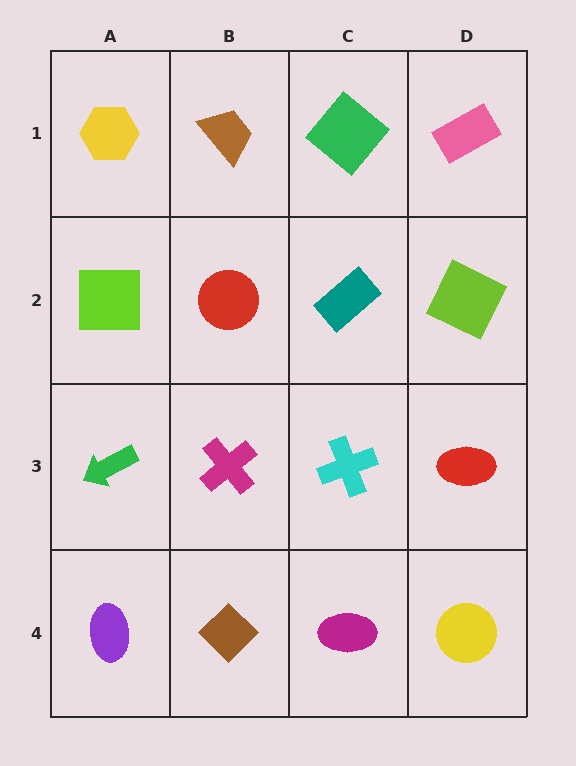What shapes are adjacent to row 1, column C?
A teal rectangle (row 2, column C), a brown trapezoid (row 1, column B), a pink rectangle (row 1, column D).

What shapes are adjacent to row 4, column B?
A magenta cross (row 3, column B), a purple ellipse (row 4, column A), a magenta ellipse (row 4, column C).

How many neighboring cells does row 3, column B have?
4.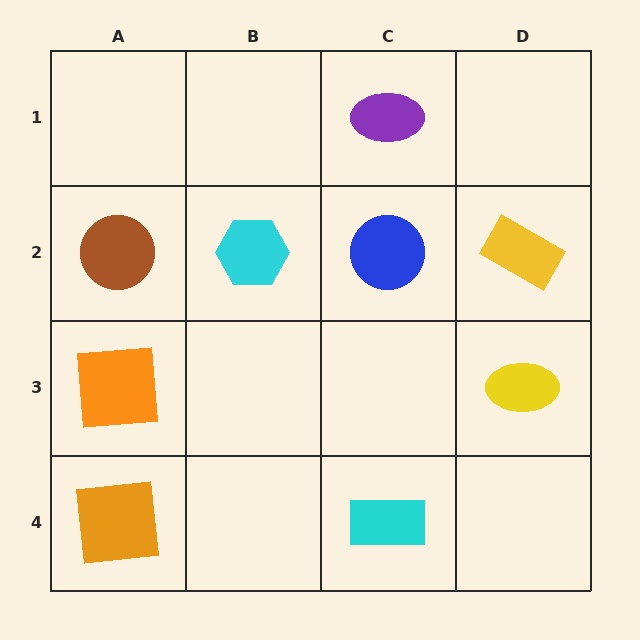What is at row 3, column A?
An orange square.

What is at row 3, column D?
A yellow ellipse.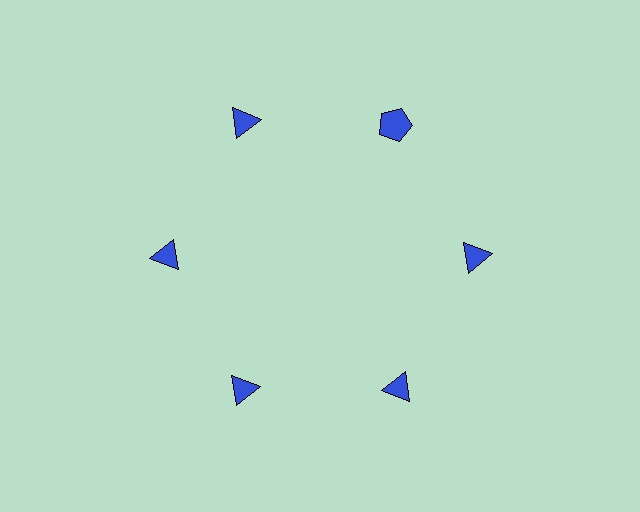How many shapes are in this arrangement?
There are 6 shapes arranged in a ring pattern.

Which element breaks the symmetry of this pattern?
The blue pentagon at roughly the 1 o'clock position breaks the symmetry. All other shapes are blue triangles.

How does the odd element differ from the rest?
It has a different shape: pentagon instead of triangle.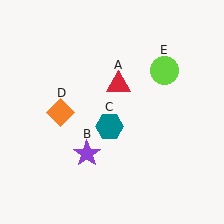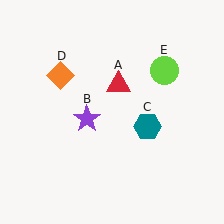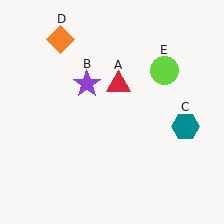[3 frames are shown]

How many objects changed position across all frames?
3 objects changed position: purple star (object B), teal hexagon (object C), orange diamond (object D).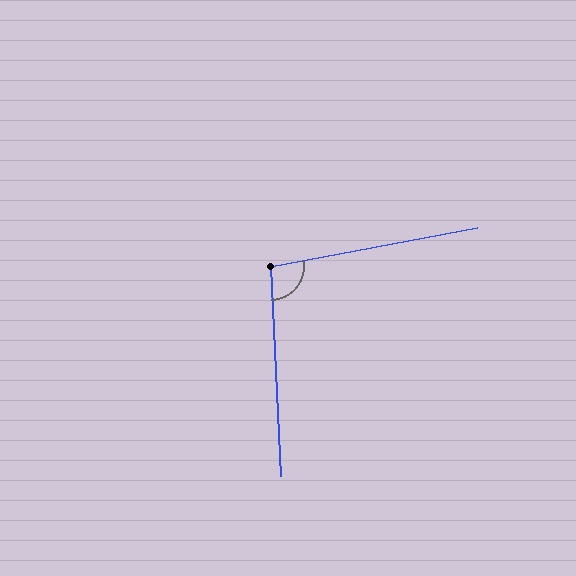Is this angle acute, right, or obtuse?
It is obtuse.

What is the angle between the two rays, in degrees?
Approximately 98 degrees.